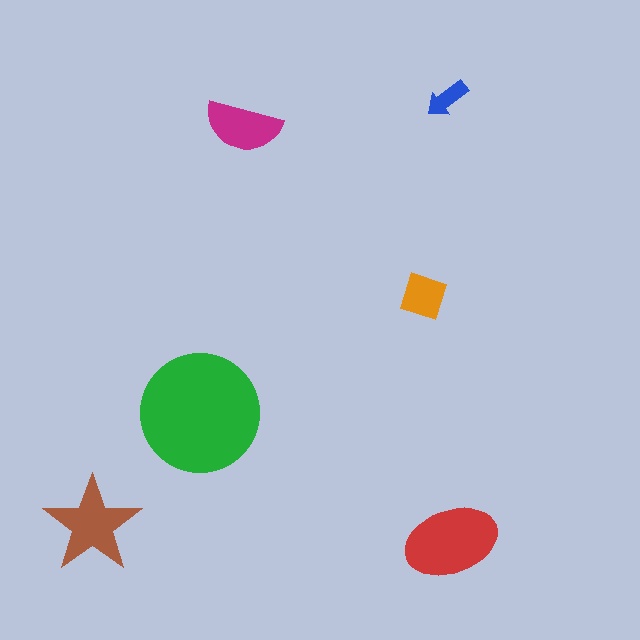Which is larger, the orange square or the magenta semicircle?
The magenta semicircle.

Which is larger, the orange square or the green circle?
The green circle.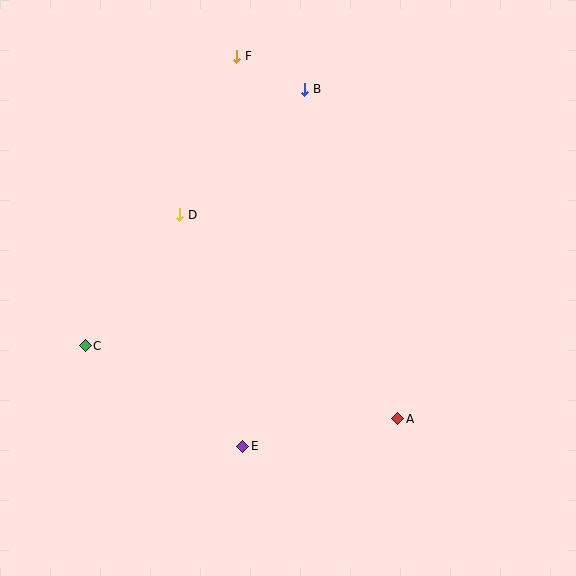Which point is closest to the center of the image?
Point D at (180, 215) is closest to the center.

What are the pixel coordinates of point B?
Point B is at (305, 89).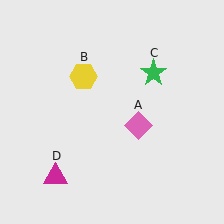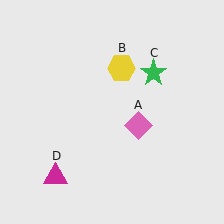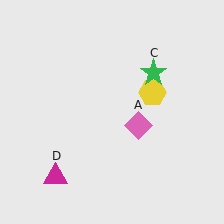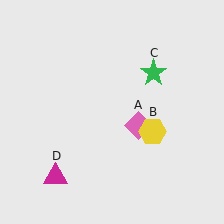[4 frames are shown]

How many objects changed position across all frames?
1 object changed position: yellow hexagon (object B).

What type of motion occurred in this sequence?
The yellow hexagon (object B) rotated clockwise around the center of the scene.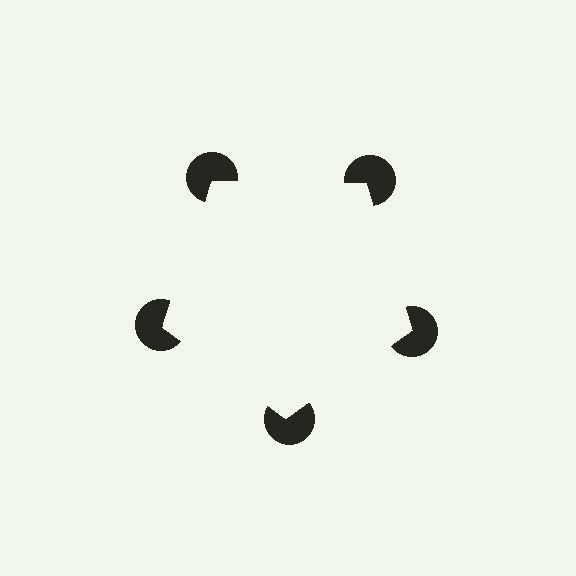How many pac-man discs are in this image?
There are 5 — one at each vertex of the illusory pentagon.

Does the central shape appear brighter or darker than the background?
It typically appears slightly brighter than the background, even though no actual brightness change is drawn.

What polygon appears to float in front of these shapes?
An illusory pentagon — its edges are inferred from the aligned wedge cuts in the pac-man discs, not physically drawn.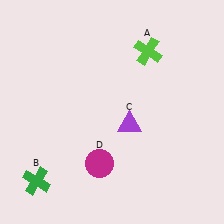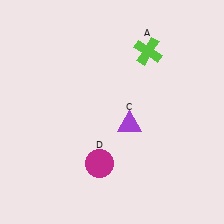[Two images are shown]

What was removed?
The green cross (B) was removed in Image 2.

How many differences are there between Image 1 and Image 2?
There is 1 difference between the two images.